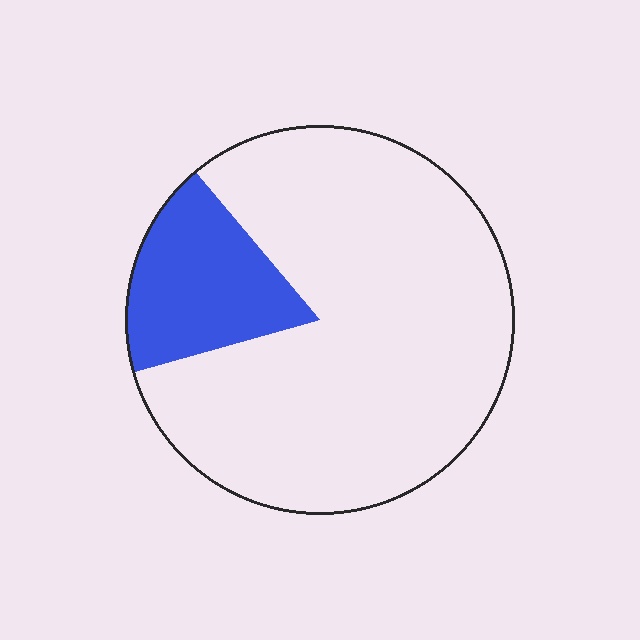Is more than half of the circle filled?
No.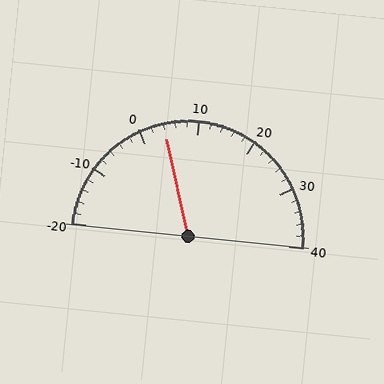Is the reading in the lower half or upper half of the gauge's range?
The reading is in the lower half of the range (-20 to 40).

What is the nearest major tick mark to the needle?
The nearest major tick mark is 0.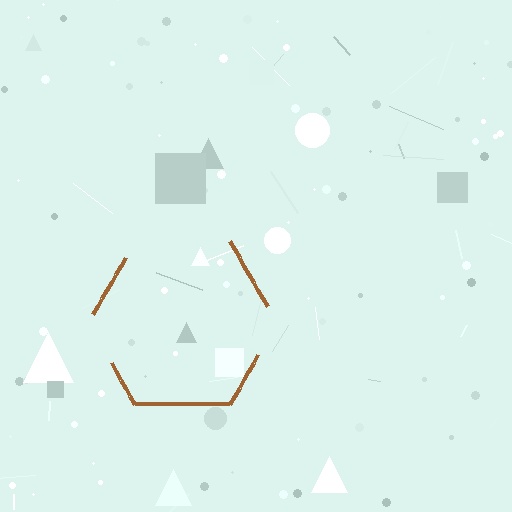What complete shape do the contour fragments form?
The contour fragments form a hexagon.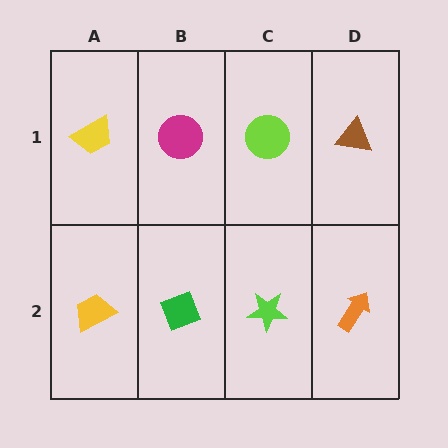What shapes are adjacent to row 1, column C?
A lime star (row 2, column C), a magenta circle (row 1, column B), a brown triangle (row 1, column D).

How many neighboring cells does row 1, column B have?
3.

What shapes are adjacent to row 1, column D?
An orange arrow (row 2, column D), a lime circle (row 1, column C).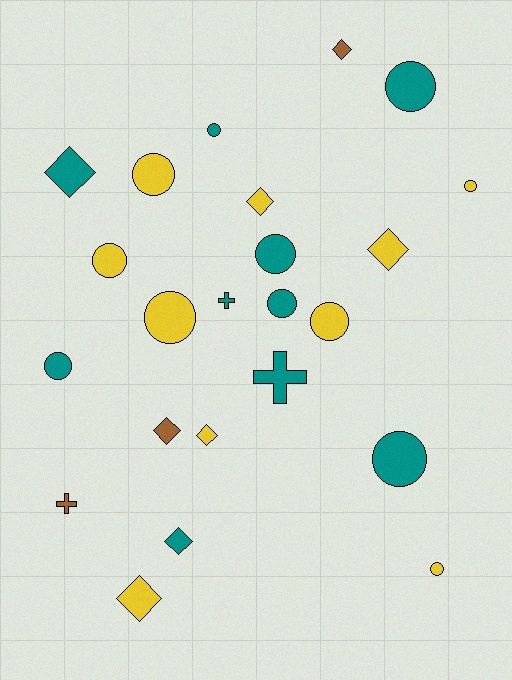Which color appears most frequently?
Teal, with 10 objects.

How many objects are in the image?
There are 23 objects.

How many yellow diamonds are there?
There are 4 yellow diamonds.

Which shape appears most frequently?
Circle, with 12 objects.